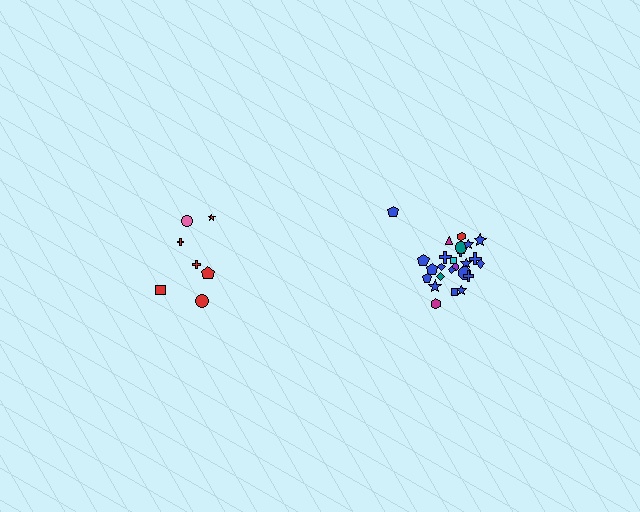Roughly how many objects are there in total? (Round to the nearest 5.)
Roughly 30 objects in total.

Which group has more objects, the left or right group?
The right group.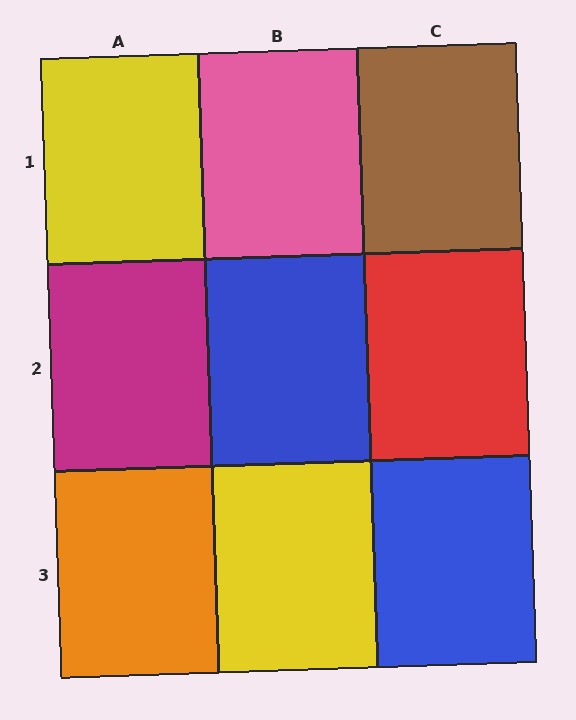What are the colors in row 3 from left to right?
Orange, yellow, blue.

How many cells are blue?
2 cells are blue.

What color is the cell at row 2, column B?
Blue.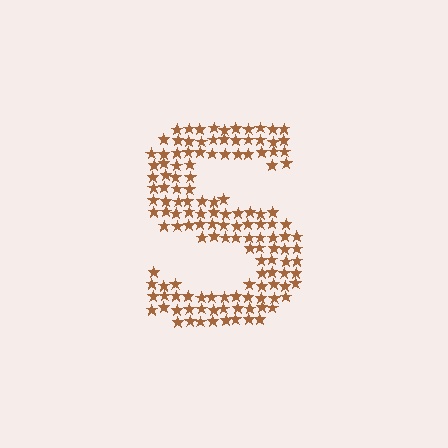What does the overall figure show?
The overall figure shows the letter S.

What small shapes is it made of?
It is made of small stars.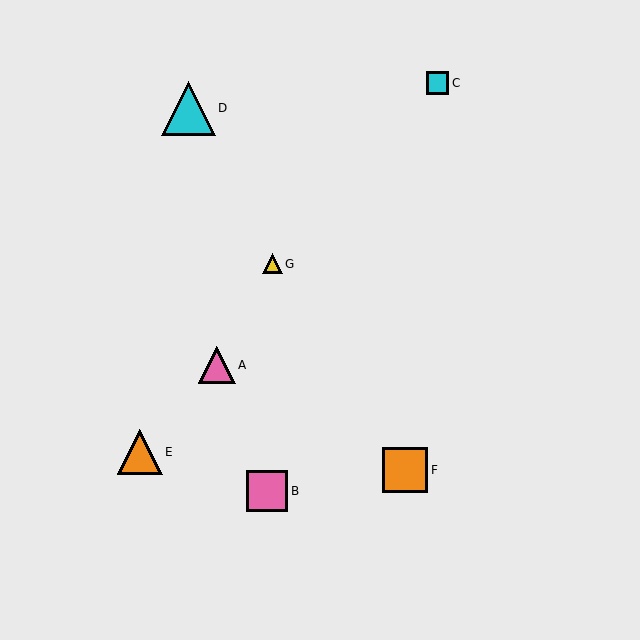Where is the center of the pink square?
The center of the pink square is at (267, 491).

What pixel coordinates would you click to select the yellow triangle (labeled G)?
Click at (272, 264) to select the yellow triangle G.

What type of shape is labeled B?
Shape B is a pink square.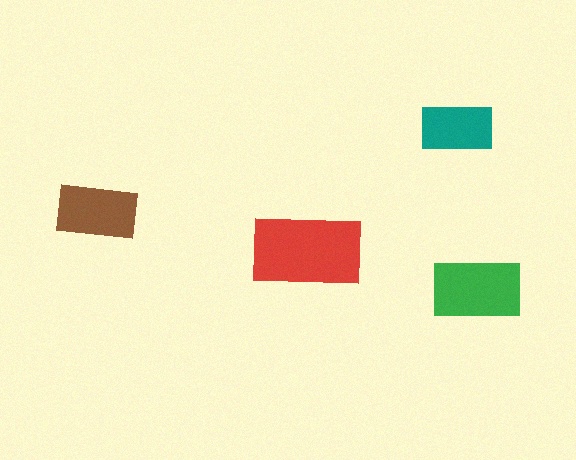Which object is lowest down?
The green rectangle is bottommost.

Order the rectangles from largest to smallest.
the red one, the green one, the brown one, the teal one.